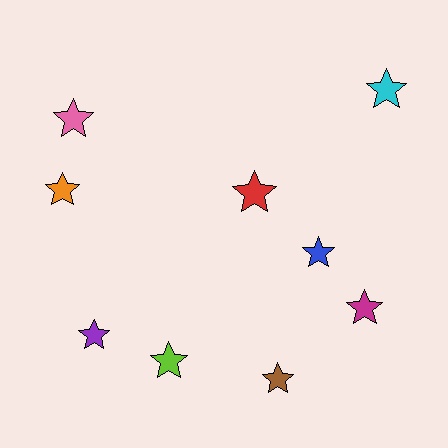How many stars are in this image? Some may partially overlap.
There are 9 stars.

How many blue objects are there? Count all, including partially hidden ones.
There is 1 blue object.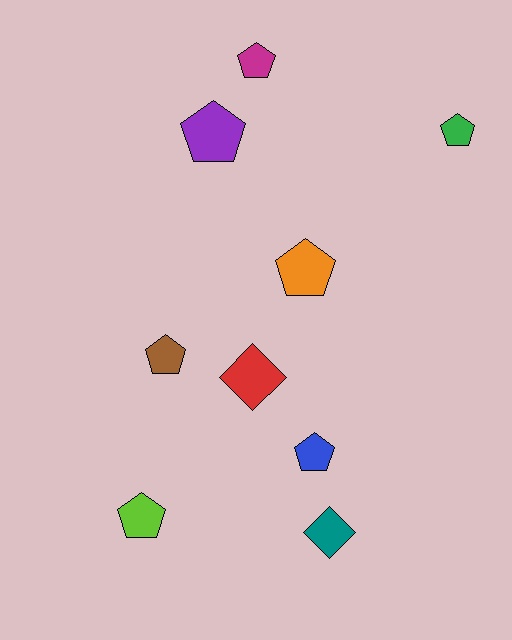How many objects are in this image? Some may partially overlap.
There are 9 objects.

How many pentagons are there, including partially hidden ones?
There are 7 pentagons.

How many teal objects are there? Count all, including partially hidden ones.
There is 1 teal object.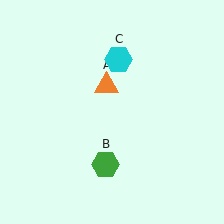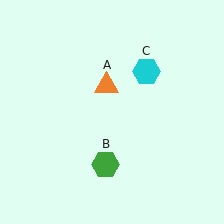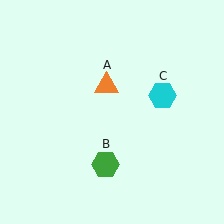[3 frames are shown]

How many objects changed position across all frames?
1 object changed position: cyan hexagon (object C).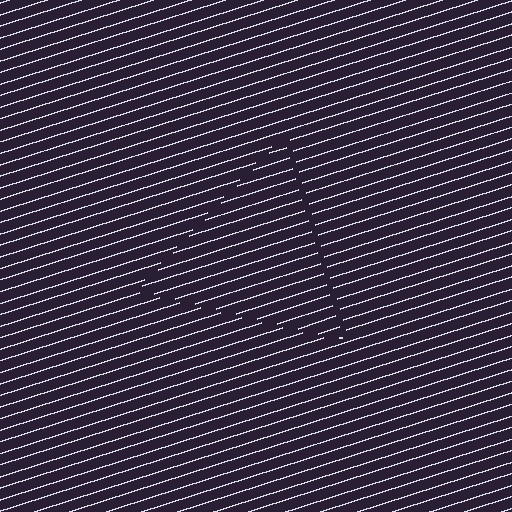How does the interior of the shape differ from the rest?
The interior of the shape contains the same grating, shifted by half a period — the contour is defined by the phase discontinuity where line-ends from the inner and outer gratings abut.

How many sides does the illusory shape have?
3 sides — the line-ends trace a triangle.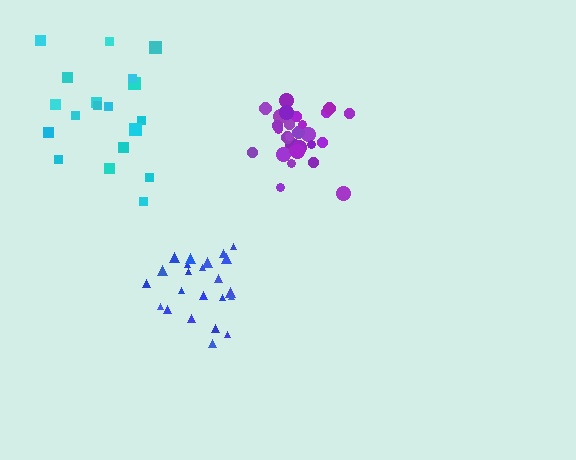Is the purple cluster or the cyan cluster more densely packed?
Purple.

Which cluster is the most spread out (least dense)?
Cyan.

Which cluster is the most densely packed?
Purple.